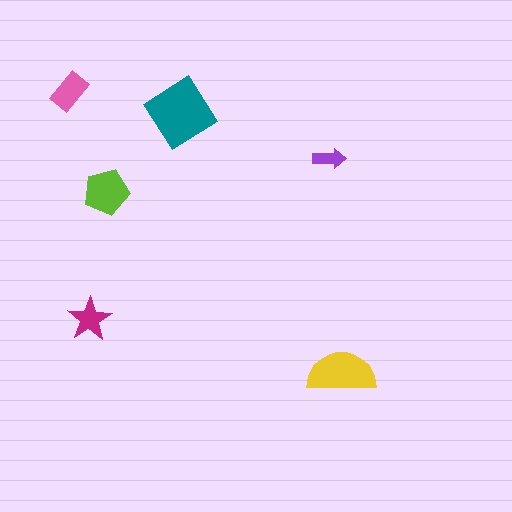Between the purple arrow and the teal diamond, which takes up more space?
The teal diamond.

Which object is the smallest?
The purple arrow.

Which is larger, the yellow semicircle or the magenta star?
The yellow semicircle.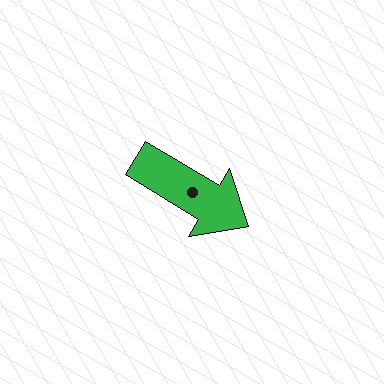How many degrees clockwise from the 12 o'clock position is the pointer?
Approximately 121 degrees.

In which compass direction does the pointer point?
Southeast.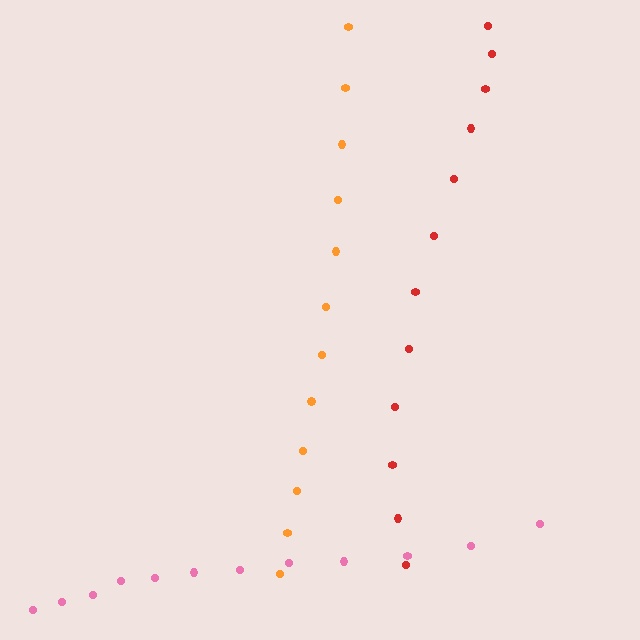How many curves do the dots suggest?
There are 3 distinct paths.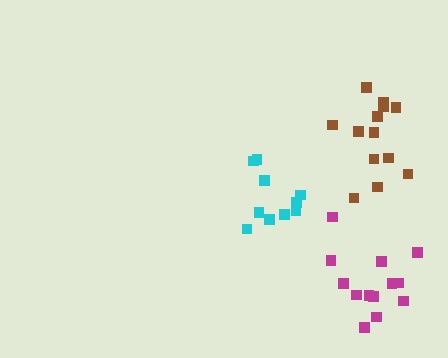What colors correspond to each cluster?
The clusters are colored: cyan, brown, magenta.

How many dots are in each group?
Group 1: 10 dots, Group 2: 13 dots, Group 3: 13 dots (36 total).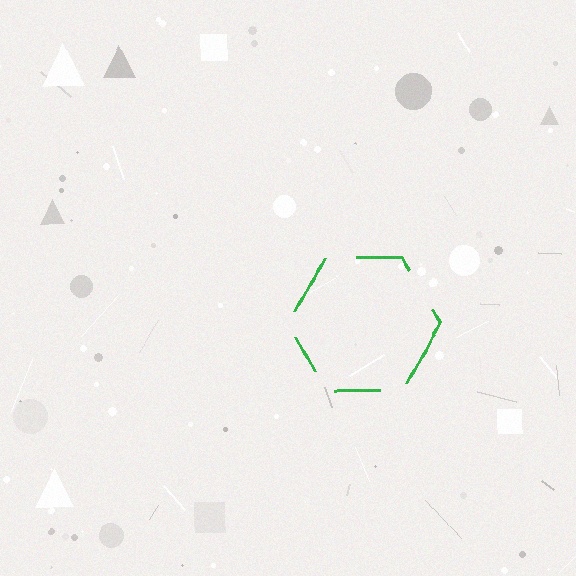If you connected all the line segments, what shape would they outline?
They would outline a hexagon.